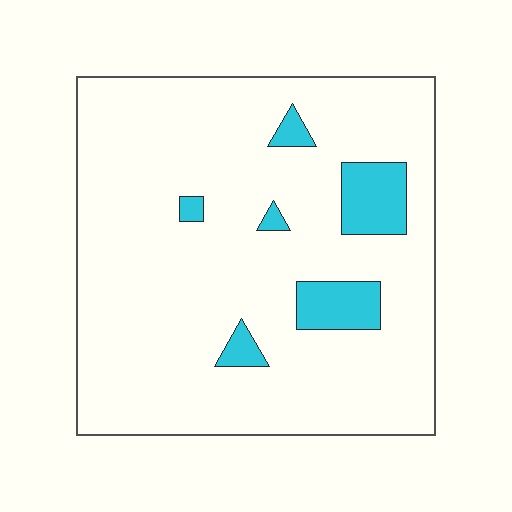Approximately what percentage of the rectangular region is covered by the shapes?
Approximately 10%.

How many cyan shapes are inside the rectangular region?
6.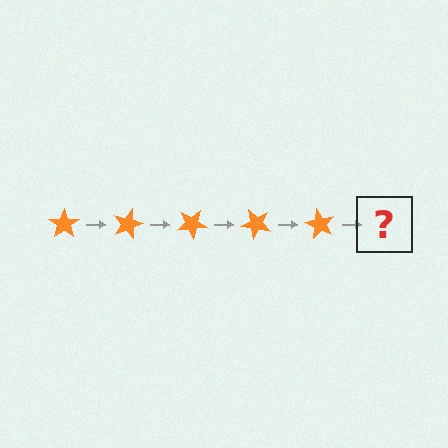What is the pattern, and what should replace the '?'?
The pattern is that the star rotates 15 degrees each step. The '?' should be an orange star rotated 75 degrees.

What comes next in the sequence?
The next element should be an orange star rotated 75 degrees.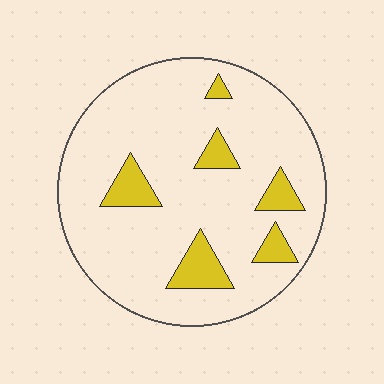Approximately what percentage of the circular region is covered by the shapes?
Approximately 15%.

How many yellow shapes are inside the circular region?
6.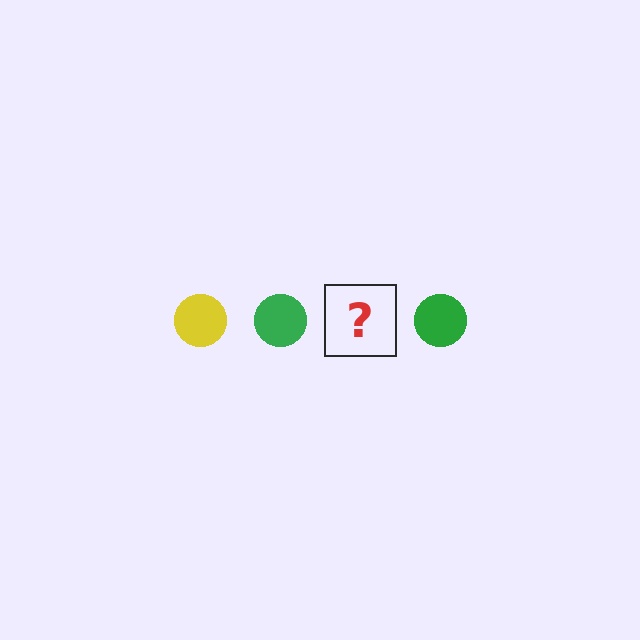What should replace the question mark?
The question mark should be replaced with a yellow circle.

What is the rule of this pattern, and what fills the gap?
The rule is that the pattern cycles through yellow, green circles. The gap should be filled with a yellow circle.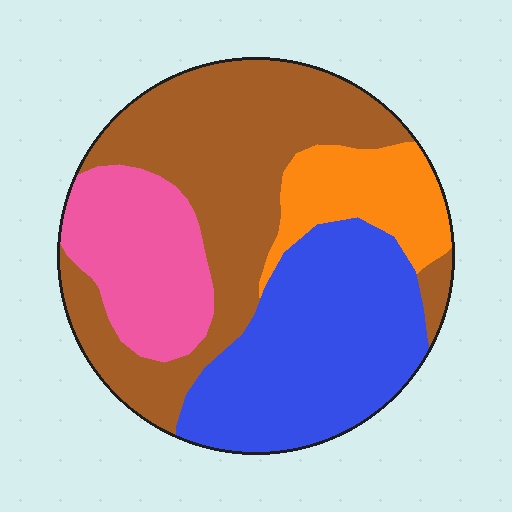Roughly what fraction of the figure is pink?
Pink covers about 15% of the figure.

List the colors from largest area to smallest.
From largest to smallest: brown, blue, pink, orange.